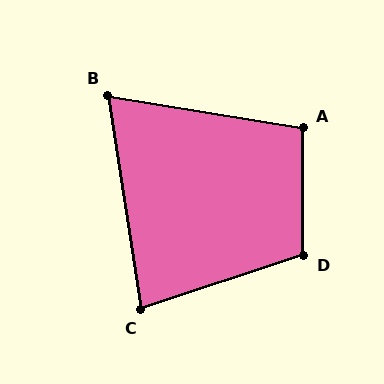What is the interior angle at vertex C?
Approximately 80 degrees (acute).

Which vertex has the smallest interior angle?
B, at approximately 72 degrees.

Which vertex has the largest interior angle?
D, at approximately 108 degrees.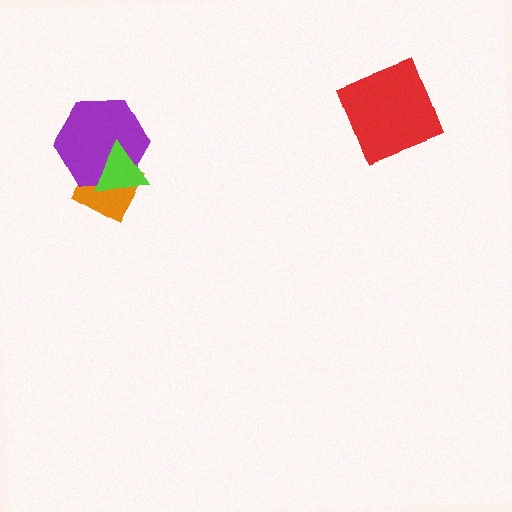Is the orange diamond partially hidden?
Yes, it is partially covered by another shape.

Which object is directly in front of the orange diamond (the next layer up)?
The purple hexagon is directly in front of the orange diamond.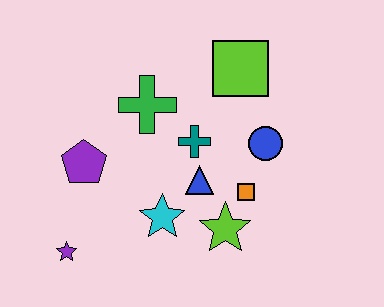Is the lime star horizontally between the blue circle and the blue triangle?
Yes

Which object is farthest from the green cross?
The purple star is farthest from the green cross.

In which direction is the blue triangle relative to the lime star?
The blue triangle is above the lime star.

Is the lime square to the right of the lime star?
Yes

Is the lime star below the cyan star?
Yes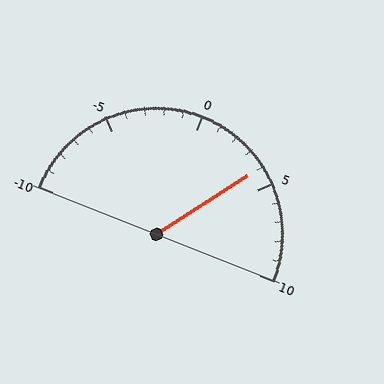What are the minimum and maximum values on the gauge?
The gauge ranges from -10 to 10.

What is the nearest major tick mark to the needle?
The nearest major tick mark is 5.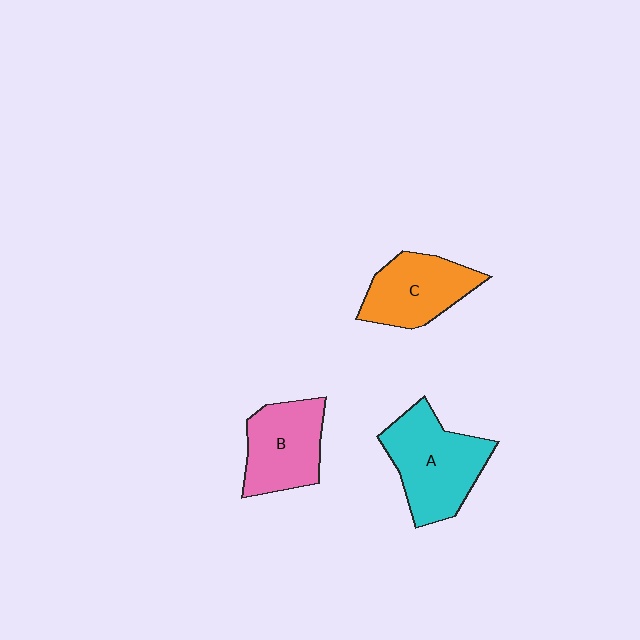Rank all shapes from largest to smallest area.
From largest to smallest: A (cyan), B (pink), C (orange).